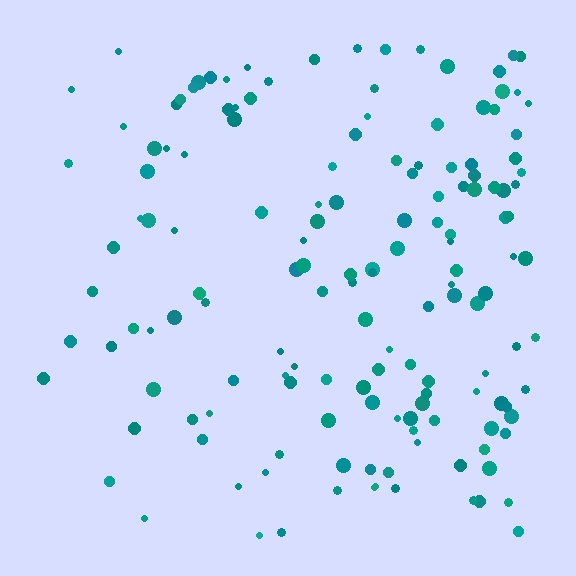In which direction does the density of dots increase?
From left to right, with the right side densest.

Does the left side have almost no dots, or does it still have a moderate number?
Still a moderate number, just noticeably fewer than the right.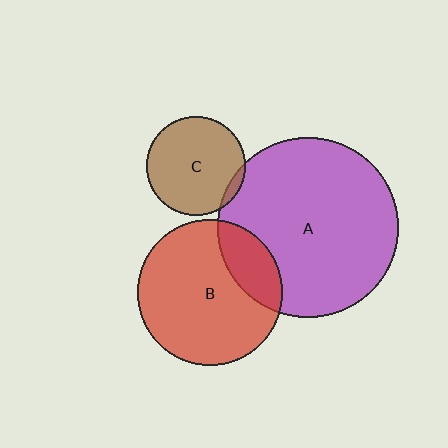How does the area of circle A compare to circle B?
Approximately 1.5 times.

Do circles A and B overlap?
Yes.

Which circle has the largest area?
Circle A (purple).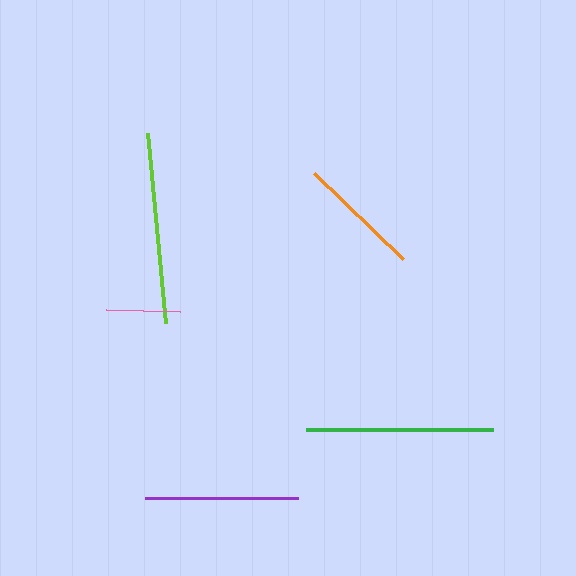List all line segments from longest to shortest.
From longest to shortest: lime, green, purple, orange, pink.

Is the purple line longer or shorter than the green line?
The green line is longer than the purple line.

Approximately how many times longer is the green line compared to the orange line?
The green line is approximately 1.5 times the length of the orange line.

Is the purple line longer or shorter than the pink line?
The purple line is longer than the pink line.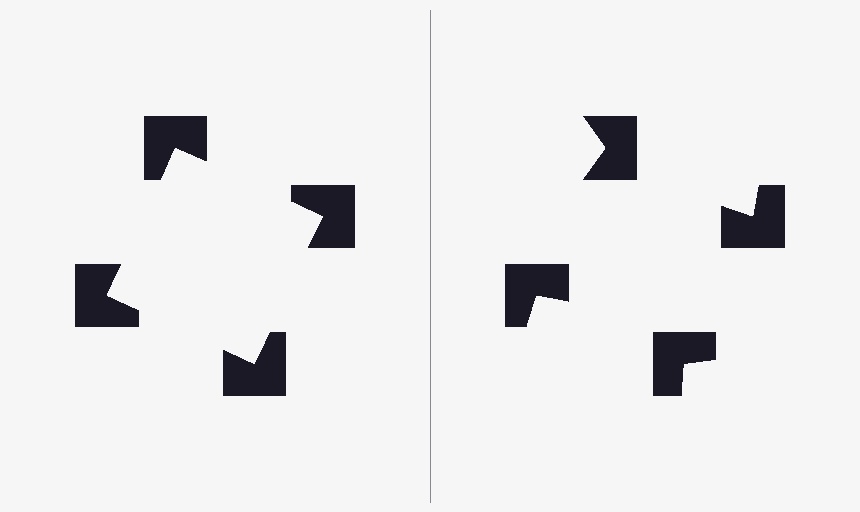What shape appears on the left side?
An illusory square.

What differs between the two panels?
The notched squares are positioned identically on both sides; only the wedge orientations differ. On the left they align to a square; on the right they are misaligned.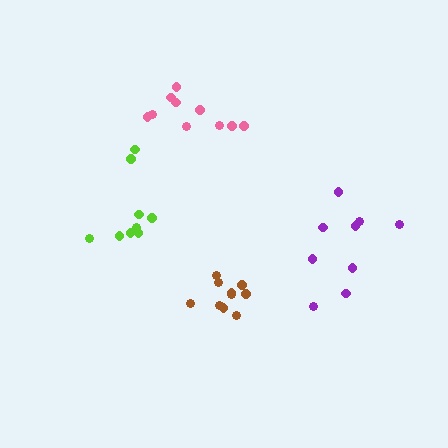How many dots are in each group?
Group 1: 9 dots, Group 2: 10 dots, Group 3: 9 dots, Group 4: 10 dots (38 total).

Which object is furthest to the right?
The purple cluster is rightmost.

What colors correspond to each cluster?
The clusters are colored: purple, pink, lime, brown.